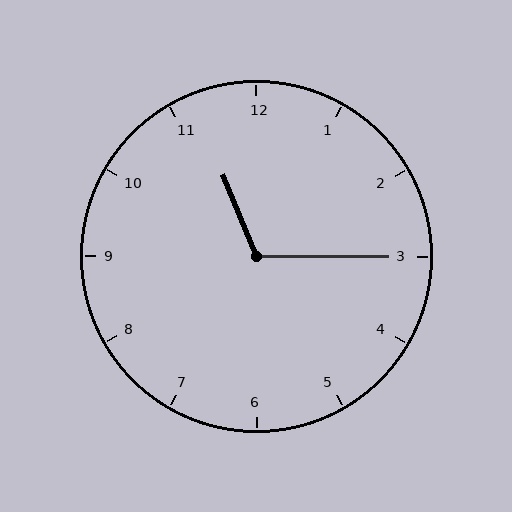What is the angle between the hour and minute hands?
Approximately 112 degrees.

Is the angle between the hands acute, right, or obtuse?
It is obtuse.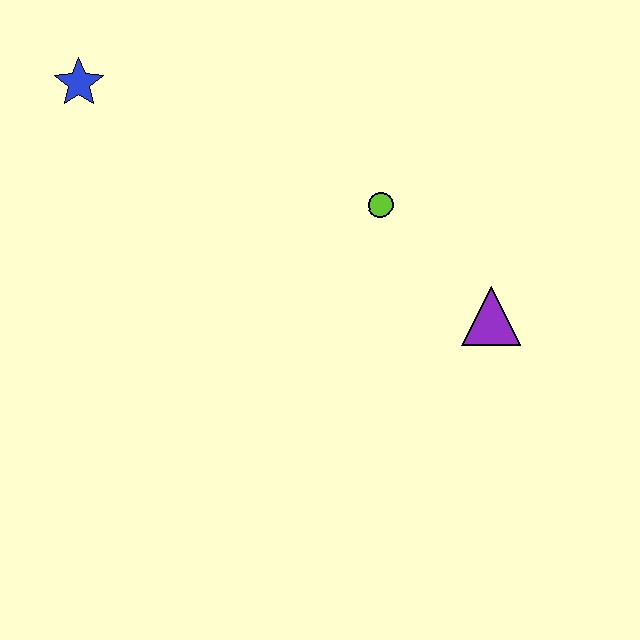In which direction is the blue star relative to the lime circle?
The blue star is to the left of the lime circle.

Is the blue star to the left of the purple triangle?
Yes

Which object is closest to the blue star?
The lime circle is closest to the blue star.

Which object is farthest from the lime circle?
The blue star is farthest from the lime circle.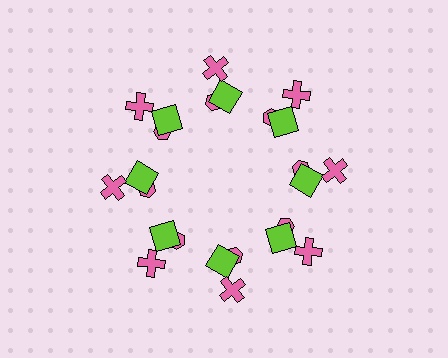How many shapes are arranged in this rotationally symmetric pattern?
There are 24 shapes, arranged in 8 groups of 3.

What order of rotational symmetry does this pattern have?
This pattern has 8-fold rotational symmetry.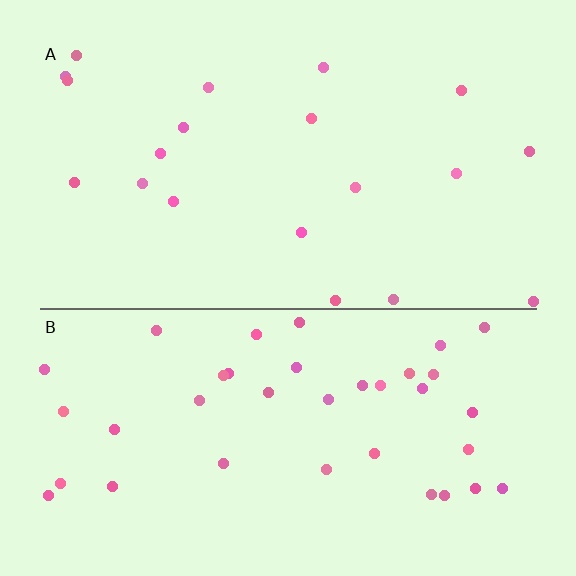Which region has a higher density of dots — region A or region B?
B (the bottom).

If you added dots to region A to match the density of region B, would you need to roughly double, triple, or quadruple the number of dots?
Approximately double.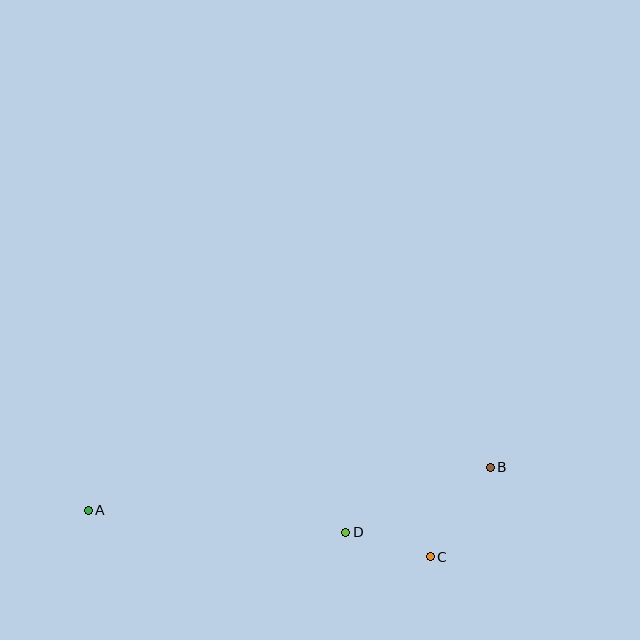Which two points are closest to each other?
Points C and D are closest to each other.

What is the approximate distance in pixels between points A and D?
The distance between A and D is approximately 259 pixels.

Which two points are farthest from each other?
Points A and B are farthest from each other.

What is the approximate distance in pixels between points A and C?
The distance between A and C is approximately 345 pixels.